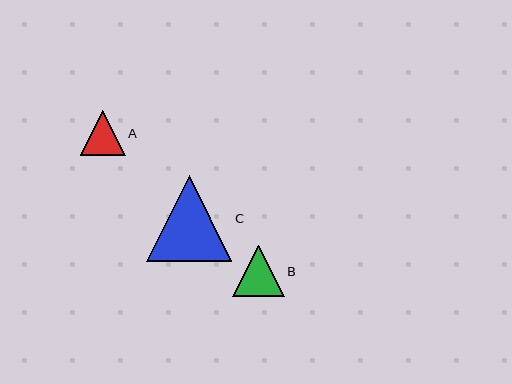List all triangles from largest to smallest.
From largest to smallest: C, B, A.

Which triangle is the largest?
Triangle C is the largest with a size of approximately 86 pixels.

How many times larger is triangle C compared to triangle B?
Triangle C is approximately 1.7 times the size of triangle B.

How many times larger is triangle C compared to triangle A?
Triangle C is approximately 1.9 times the size of triangle A.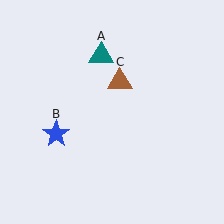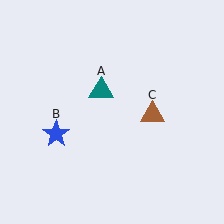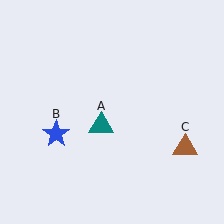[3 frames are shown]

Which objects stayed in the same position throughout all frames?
Blue star (object B) remained stationary.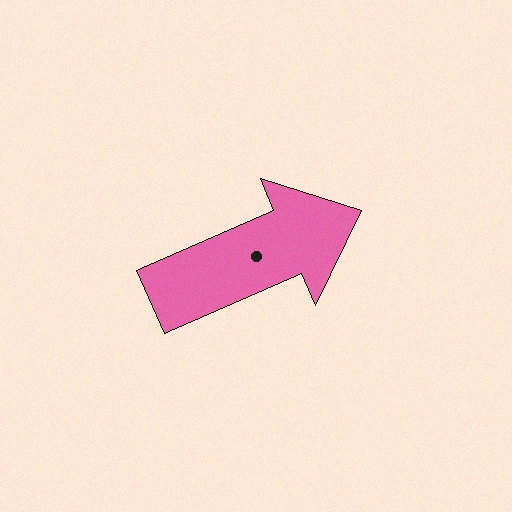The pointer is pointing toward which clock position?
Roughly 2 o'clock.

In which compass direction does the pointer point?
Northeast.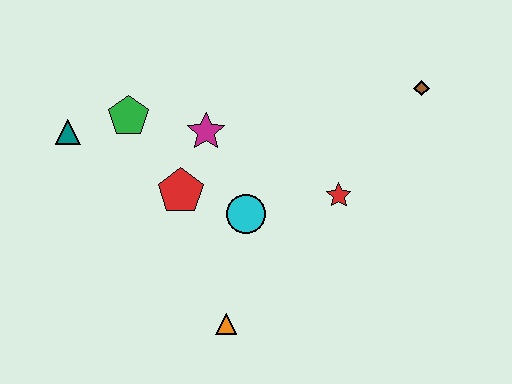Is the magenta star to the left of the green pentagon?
No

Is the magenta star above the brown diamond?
No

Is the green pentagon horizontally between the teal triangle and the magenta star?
Yes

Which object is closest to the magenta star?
The red pentagon is closest to the magenta star.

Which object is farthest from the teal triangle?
The brown diamond is farthest from the teal triangle.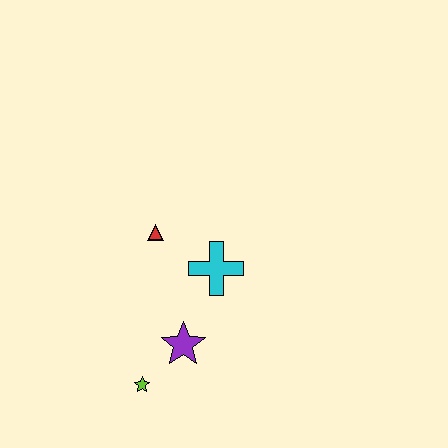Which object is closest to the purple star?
The lime star is closest to the purple star.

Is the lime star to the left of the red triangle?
Yes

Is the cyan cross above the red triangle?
No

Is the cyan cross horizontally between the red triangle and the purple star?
No